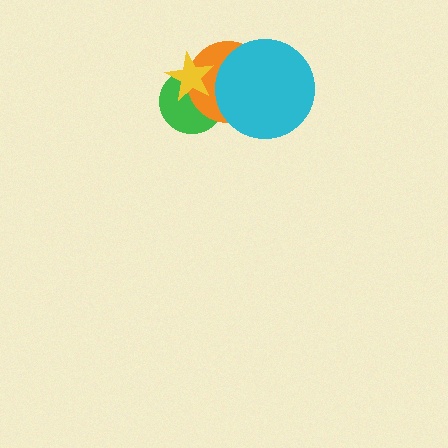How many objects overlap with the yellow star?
2 objects overlap with the yellow star.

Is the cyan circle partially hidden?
No, no other shape covers it.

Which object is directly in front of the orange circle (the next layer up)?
The yellow star is directly in front of the orange circle.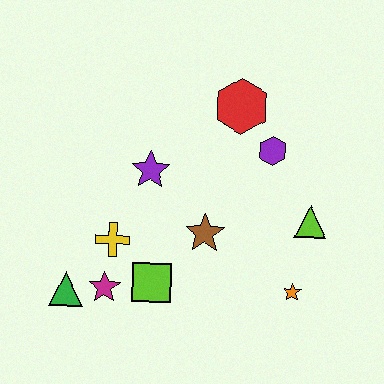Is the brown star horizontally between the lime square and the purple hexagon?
Yes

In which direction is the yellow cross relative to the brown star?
The yellow cross is to the left of the brown star.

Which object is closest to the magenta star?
The green triangle is closest to the magenta star.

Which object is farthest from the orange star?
The green triangle is farthest from the orange star.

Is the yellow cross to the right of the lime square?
No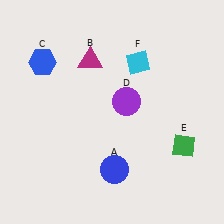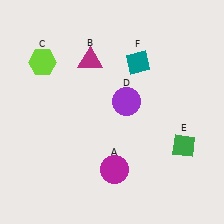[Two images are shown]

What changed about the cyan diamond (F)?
In Image 1, F is cyan. In Image 2, it changed to teal.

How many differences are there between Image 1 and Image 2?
There are 3 differences between the two images.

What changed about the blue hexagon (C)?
In Image 1, C is blue. In Image 2, it changed to lime.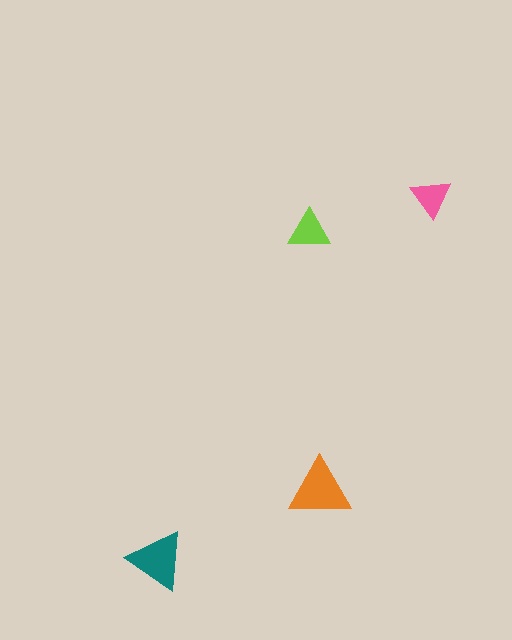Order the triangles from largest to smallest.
the orange one, the teal one, the lime one, the pink one.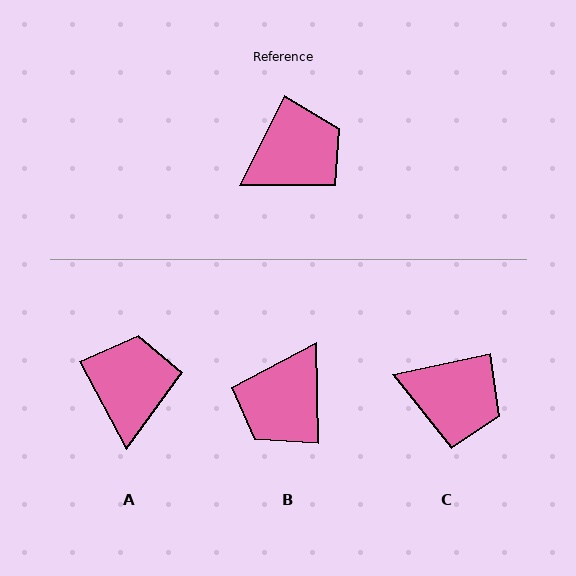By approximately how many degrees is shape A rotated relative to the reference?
Approximately 54 degrees counter-clockwise.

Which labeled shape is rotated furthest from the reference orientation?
B, about 152 degrees away.